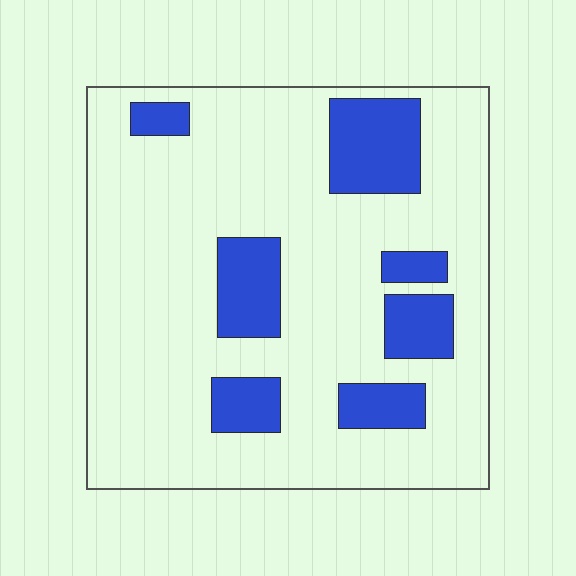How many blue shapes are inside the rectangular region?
7.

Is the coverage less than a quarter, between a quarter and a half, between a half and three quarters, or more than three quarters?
Less than a quarter.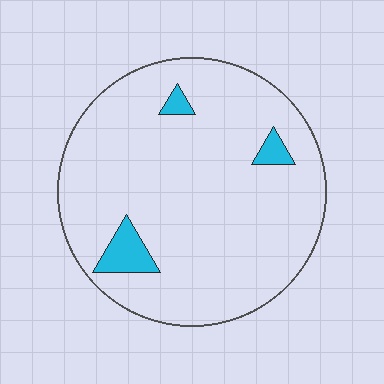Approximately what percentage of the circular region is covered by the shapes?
Approximately 5%.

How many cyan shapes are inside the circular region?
3.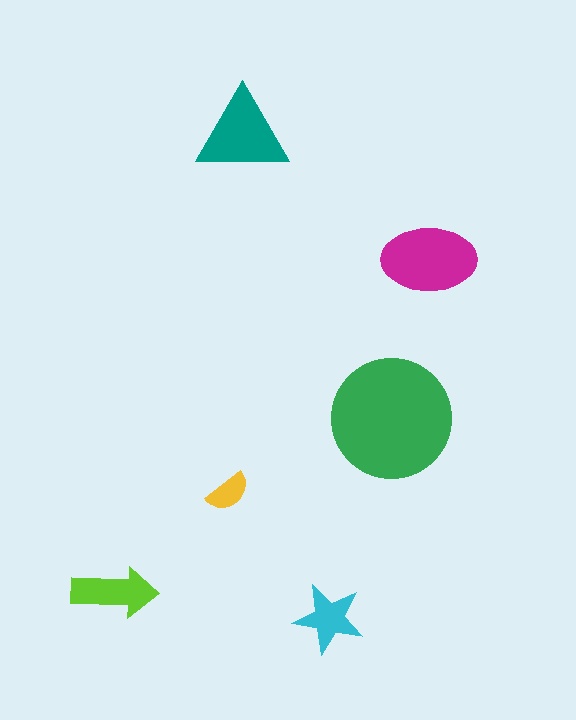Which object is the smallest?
The yellow semicircle.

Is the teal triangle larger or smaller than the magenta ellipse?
Smaller.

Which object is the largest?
The green circle.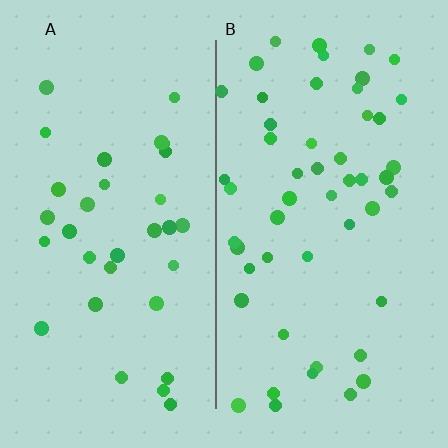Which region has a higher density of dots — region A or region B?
B (the right).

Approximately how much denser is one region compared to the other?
Approximately 1.6× — region B over region A.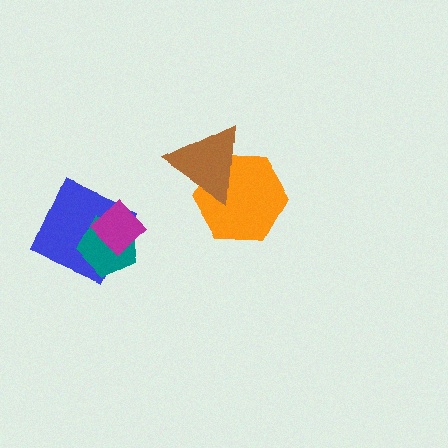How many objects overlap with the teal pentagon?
2 objects overlap with the teal pentagon.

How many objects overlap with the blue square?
2 objects overlap with the blue square.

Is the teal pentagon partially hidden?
Yes, it is partially covered by another shape.